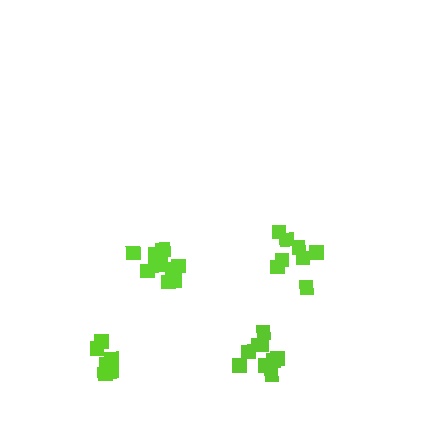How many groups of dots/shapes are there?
There are 4 groups.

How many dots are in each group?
Group 1: 11 dots, Group 2: 9 dots, Group 3: 6 dots, Group 4: 8 dots (34 total).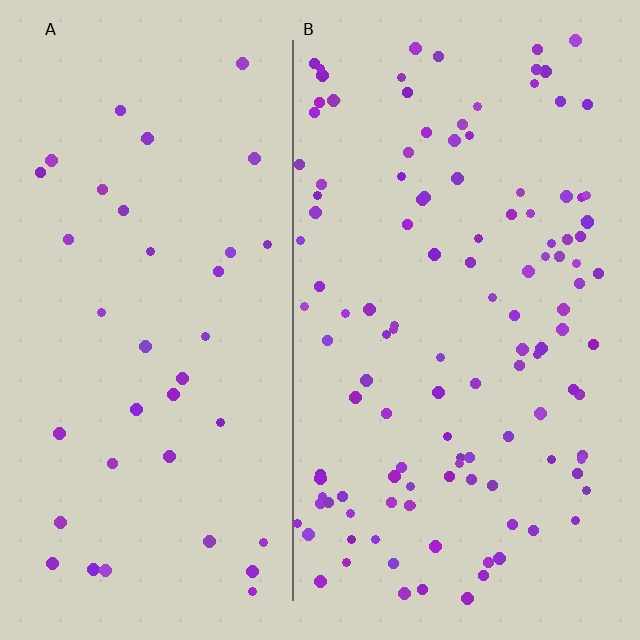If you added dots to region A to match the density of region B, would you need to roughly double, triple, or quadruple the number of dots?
Approximately triple.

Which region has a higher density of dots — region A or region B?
B (the right).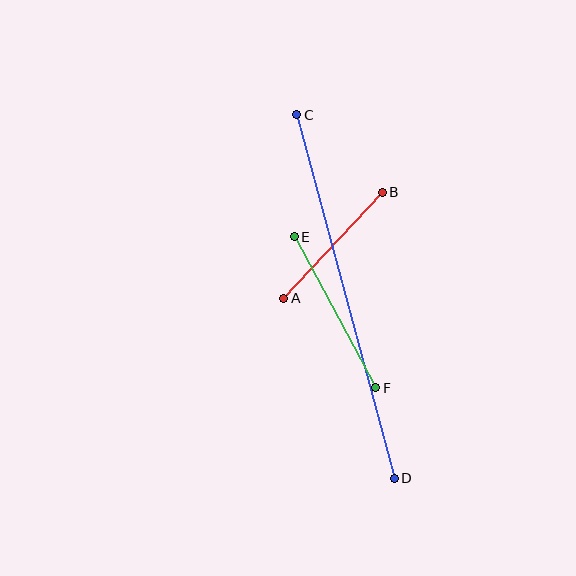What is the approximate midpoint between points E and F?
The midpoint is at approximately (335, 312) pixels.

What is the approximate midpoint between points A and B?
The midpoint is at approximately (333, 245) pixels.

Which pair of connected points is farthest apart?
Points C and D are farthest apart.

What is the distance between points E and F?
The distance is approximately 172 pixels.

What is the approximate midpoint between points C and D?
The midpoint is at approximately (346, 296) pixels.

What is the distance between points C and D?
The distance is approximately 376 pixels.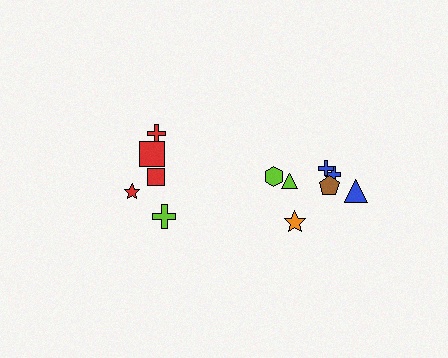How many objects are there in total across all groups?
There are 12 objects.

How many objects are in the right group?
There are 7 objects.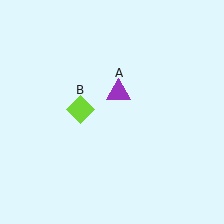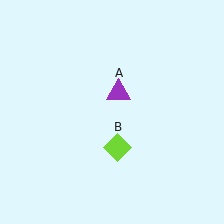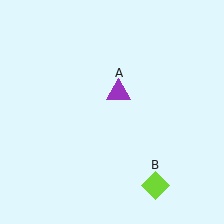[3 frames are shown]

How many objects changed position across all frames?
1 object changed position: lime diamond (object B).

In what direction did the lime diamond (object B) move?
The lime diamond (object B) moved down and to the right.